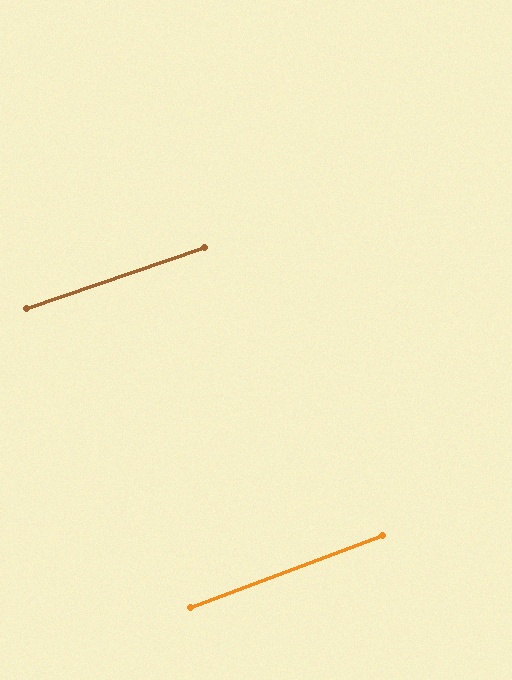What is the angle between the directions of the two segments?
Approximately 2 degrees.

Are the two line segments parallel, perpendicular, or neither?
Parallel — their directions differ by only 1.7°.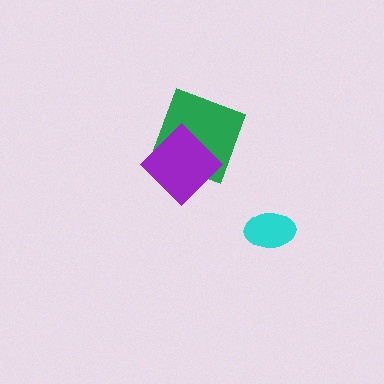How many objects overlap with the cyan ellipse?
0 objects overlap with the cyan ellipse.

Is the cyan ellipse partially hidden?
No, no other shape covers it.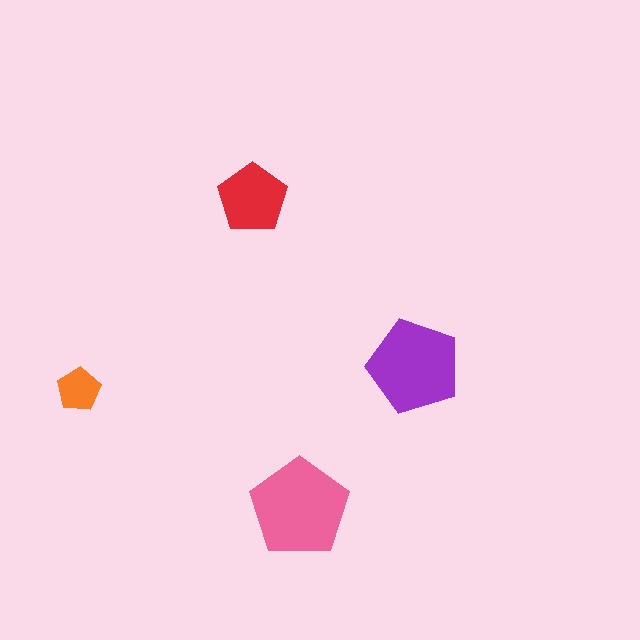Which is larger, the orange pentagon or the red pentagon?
The red one.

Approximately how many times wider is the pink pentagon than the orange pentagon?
About 2 times wider.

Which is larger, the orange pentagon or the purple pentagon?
The purple one.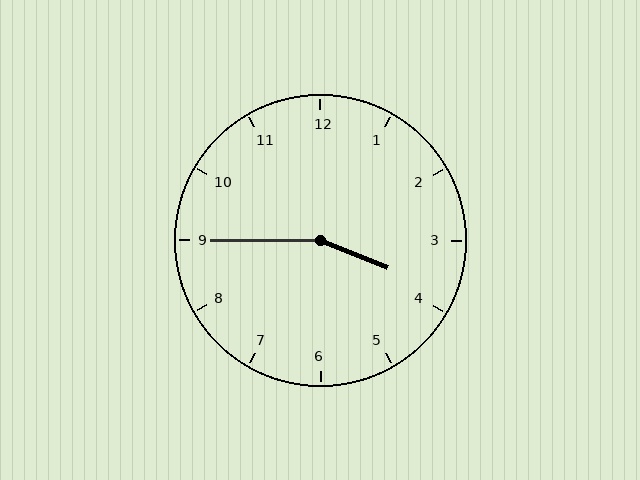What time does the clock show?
3:45.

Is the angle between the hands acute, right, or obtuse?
It is obtuse.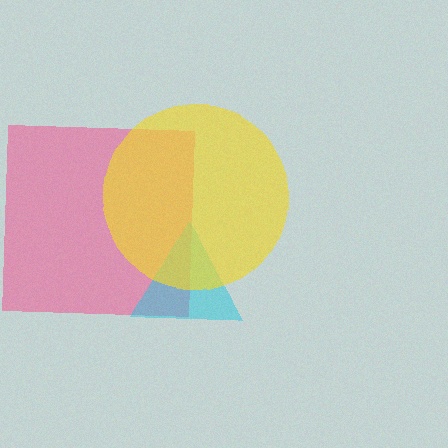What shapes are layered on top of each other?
The layered shapes are: a pink square, a cyan triangle, a yellow circle.